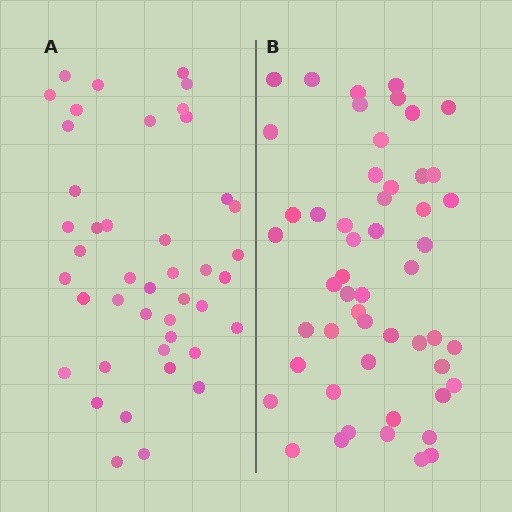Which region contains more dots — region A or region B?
Region B (the right region) has more dots.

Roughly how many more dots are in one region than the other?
Region B has roughly 8 or so more dots than region A.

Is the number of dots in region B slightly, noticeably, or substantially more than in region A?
Region B has only slightly more — the two regions are fairly close. The ratio is roughly 1.2 to 1.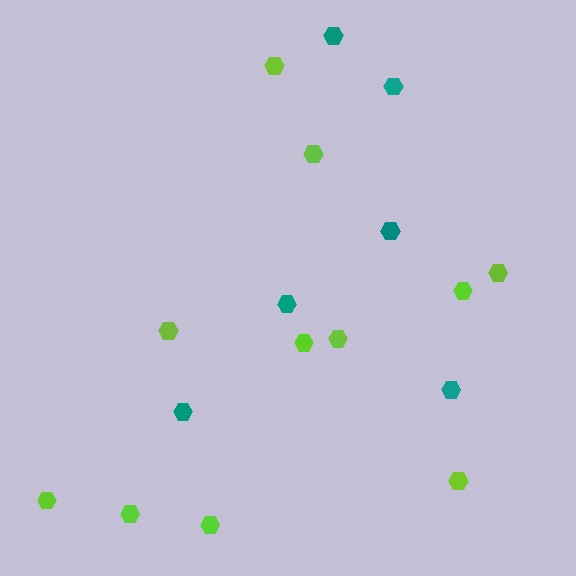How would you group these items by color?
There are 2 groups: one group of lime hexagons (11) and one group of teal hexagons (6).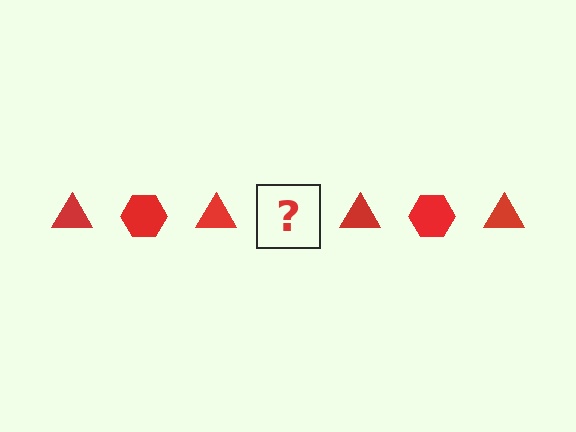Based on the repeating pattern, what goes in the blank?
The blank should be a red hexagon.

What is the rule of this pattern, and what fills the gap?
The rule is that the pattern cycles through triangle, hexagon shapes in red. The gap should be filled with a red hexagon.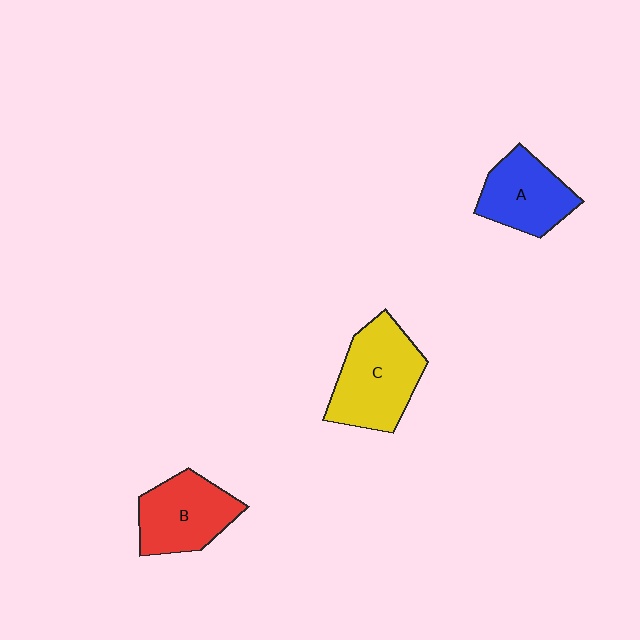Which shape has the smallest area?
Shape A (blue).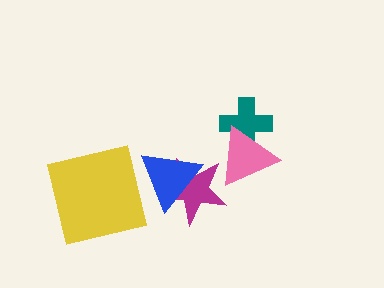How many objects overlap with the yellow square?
0 objects overlap with the yellow square.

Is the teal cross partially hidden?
Yes, it is partially covered by another shape.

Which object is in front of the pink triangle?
The magenta star is in front of the pink triangle.